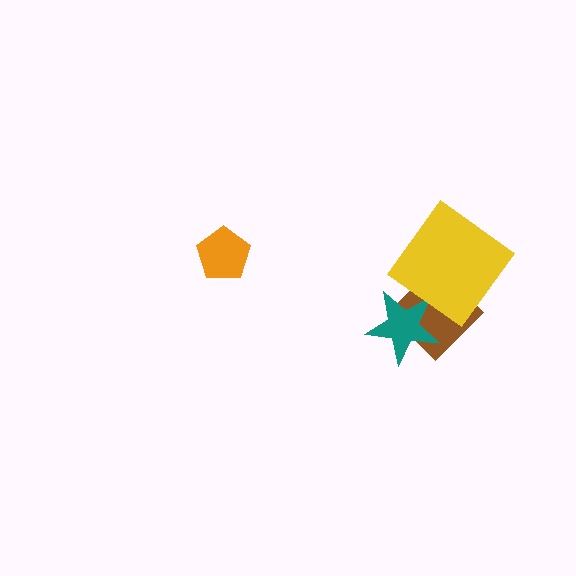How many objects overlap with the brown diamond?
2 objects overlap with the brown diamond.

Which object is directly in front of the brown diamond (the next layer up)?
The teal star is directly in front of the brown diamond.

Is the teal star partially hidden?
No, no other shape covers it.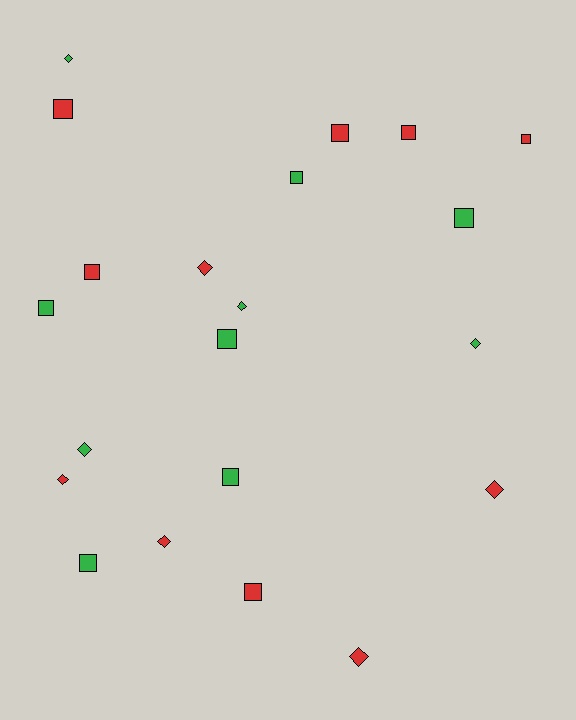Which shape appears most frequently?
Square, with 12 objects.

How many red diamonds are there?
There are 5 red diamonds.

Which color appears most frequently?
Red, with 11 objects.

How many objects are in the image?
There are 21 objects.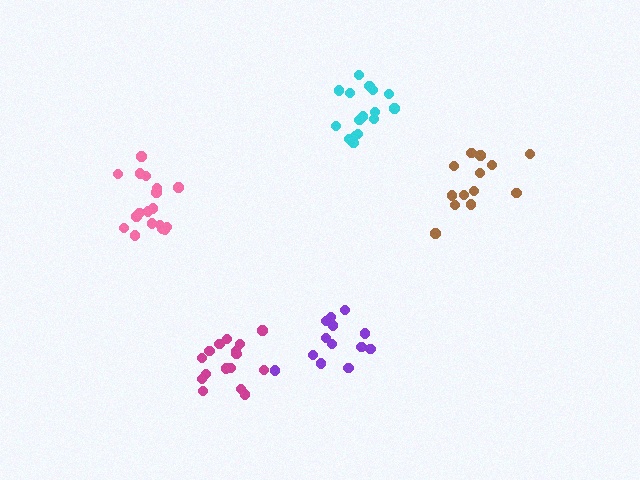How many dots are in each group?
Group 1: 18 dots, Group 2: 14 dots, Group 3: 13 dots, Group 4: 16 dots, Group 5: 17 dots (78 total).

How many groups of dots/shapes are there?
There are 5 groups.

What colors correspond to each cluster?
The clusters are colored: pink, brown, purple, cyan, magenta.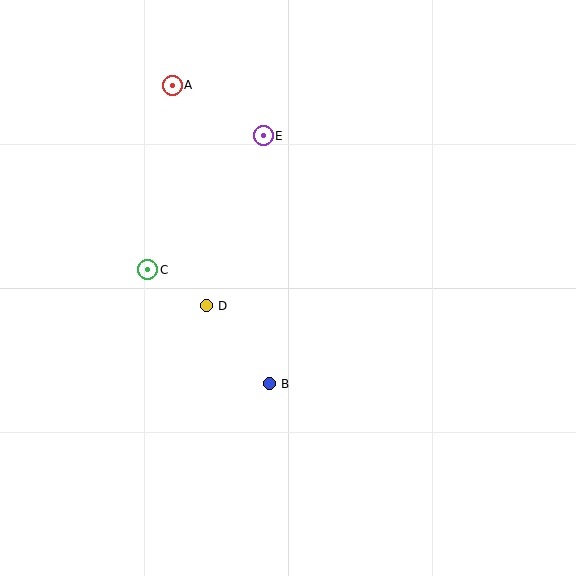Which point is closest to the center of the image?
Point D at (206, 306) is closest to the center.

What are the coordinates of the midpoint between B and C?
The midpoint between B and C is at (209, 327).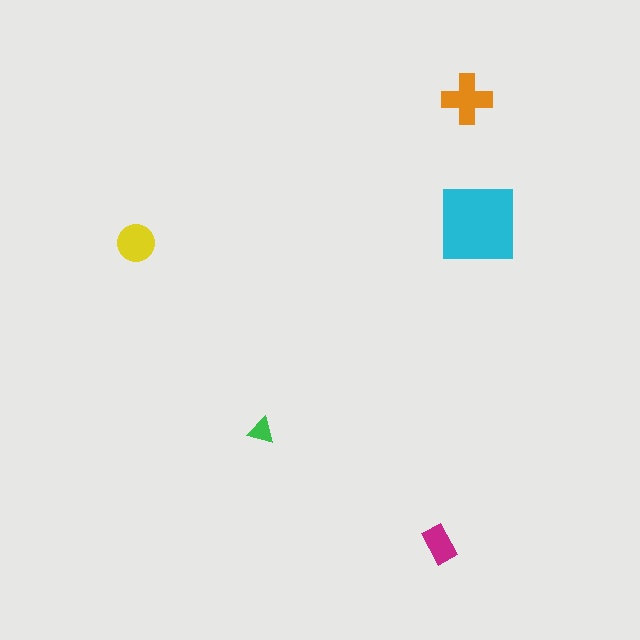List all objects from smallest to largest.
The green triangle, the magenta rectangle, the yellow circle, the orange cross, the cyan square.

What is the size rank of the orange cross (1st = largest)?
2nd.